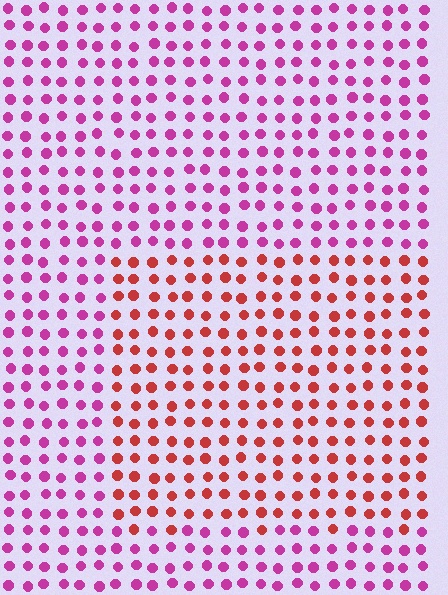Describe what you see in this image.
The image is filled with small magenta elements in a uniform arrangement. A rectangle-shaped region is visible where the elements are tinted to a slightly different hue, forming a subtle color boundary.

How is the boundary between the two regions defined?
The boundary is defined purely by a slight shift in hue (about 44 degrees). Spacing, size, and orientation are identical on both sides.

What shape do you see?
I see a rectangle.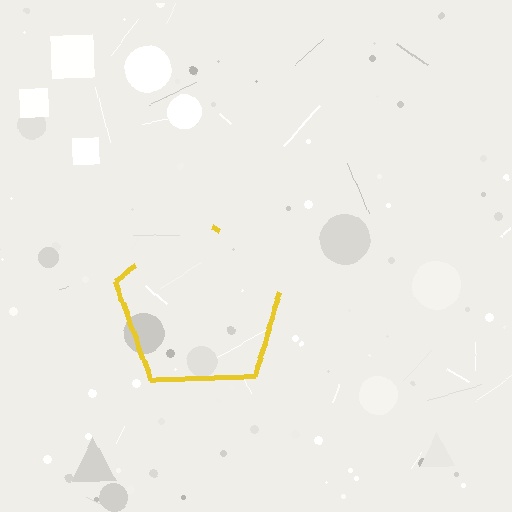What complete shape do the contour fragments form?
The contour fragments form a pentagon.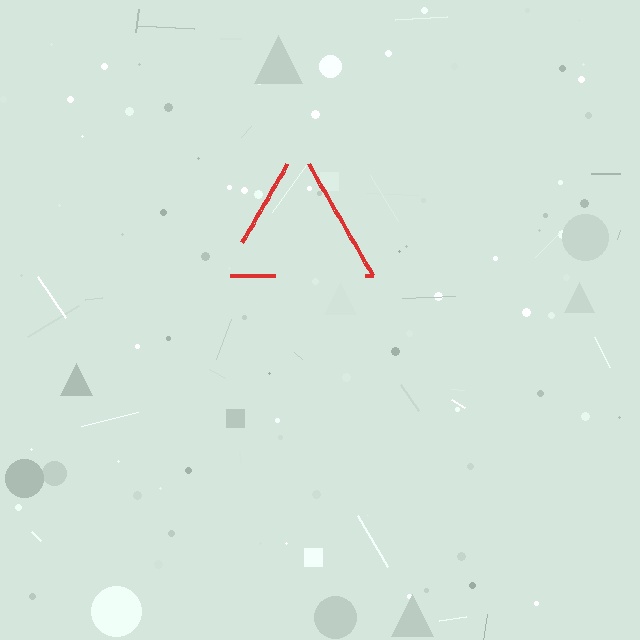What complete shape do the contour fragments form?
The contour fragments form a triangle.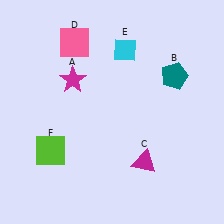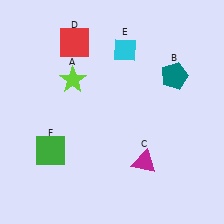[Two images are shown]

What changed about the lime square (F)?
In Image 1, F is lime. In Image 2, it changed to green.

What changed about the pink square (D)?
In Image 1, D is pink. In Image 2, it changed to red.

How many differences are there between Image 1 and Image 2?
There are 3 differences between the two images.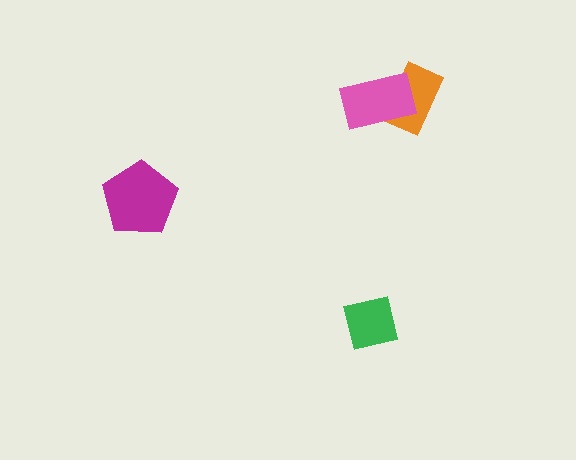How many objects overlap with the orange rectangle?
1 object overlaps with the orange rectangle.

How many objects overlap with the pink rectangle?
1 object overlaps with the pink rectangle.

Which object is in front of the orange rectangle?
The pink rectangle is in front of the orange rectangle.